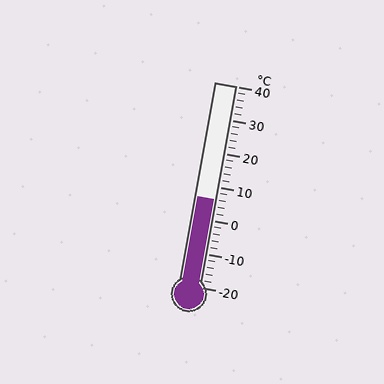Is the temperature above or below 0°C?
The temperature is above 0°C.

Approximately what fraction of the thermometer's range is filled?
The thermometer is filled to approximately 45% of its range.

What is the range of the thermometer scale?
The thermometer scale ranges from -20°C to 40°C.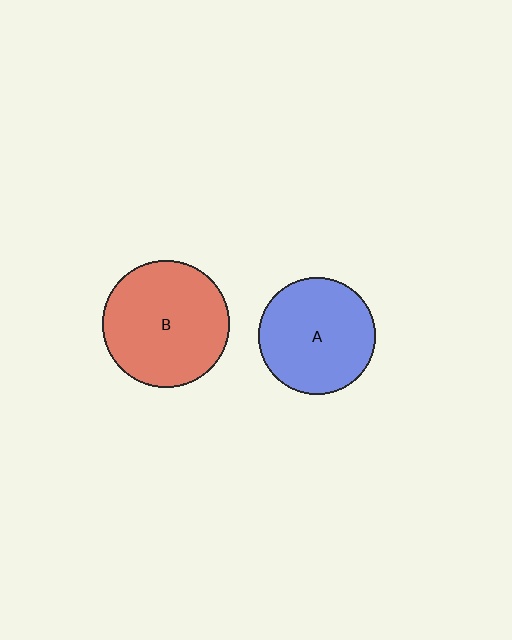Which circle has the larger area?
Circle B (red).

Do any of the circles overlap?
No, none of the circles overlap.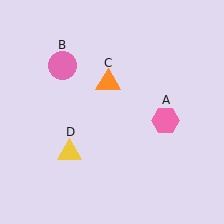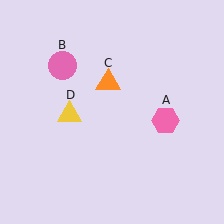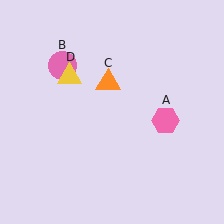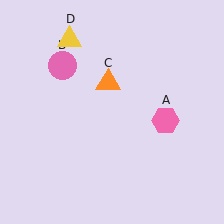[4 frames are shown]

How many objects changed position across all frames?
1 object changed position: yellow triangle (object D).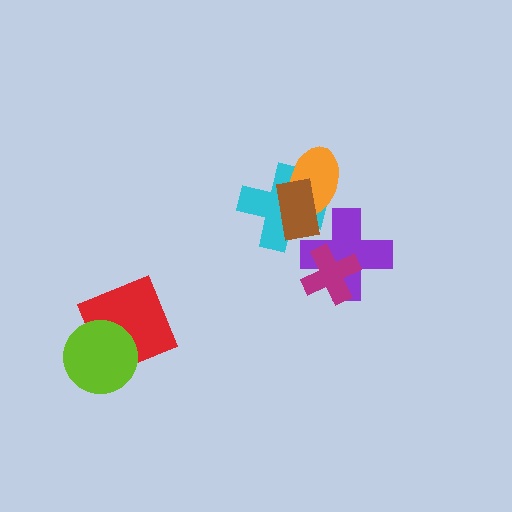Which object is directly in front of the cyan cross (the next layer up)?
The orange ellipse is directly in front of the cyan cross.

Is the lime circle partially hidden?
No, no other shape covers it.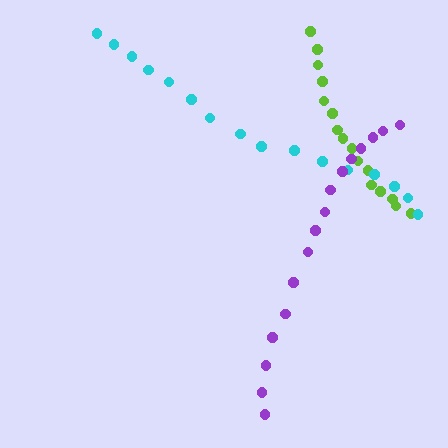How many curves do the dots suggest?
There are 3 distinct paths.